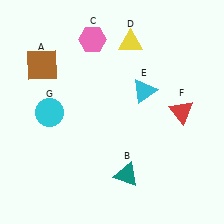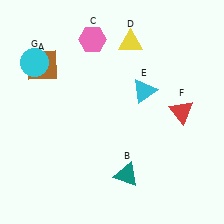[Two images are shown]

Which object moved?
The cyan circle (G) moved up.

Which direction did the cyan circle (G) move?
The cyan circle (G) moved up.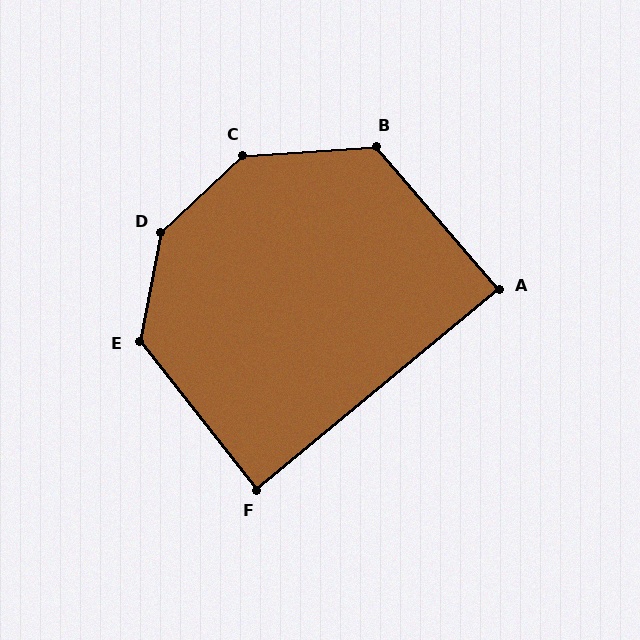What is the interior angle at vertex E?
Approximately 131 degrees (obtuse).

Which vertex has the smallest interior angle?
F, at approximately 89 degrees.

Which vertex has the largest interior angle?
D, at approximately 144 degrees.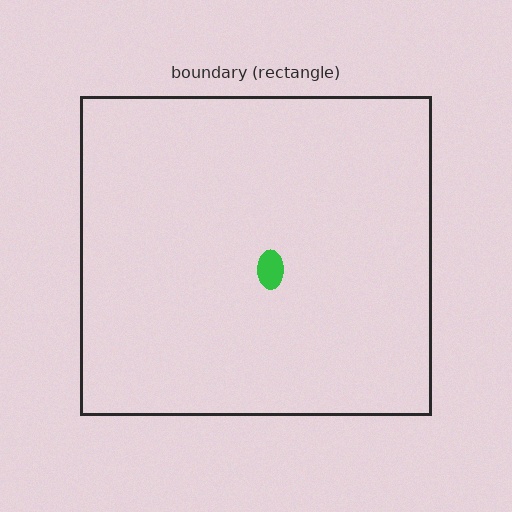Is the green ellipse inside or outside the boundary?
Inside.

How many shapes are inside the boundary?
1 inside, 0 outside.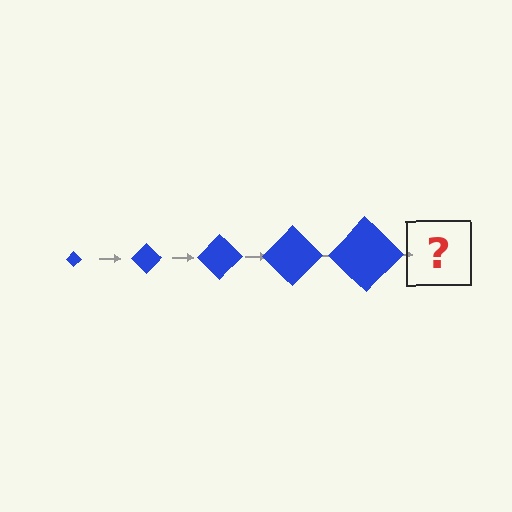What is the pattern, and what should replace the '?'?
The pattern is that the diamond gets progressively larger each step. The '?' should be a blue diamond, larger than the previous one.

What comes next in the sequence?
The next element should be a blue diamond, larger than the previous one.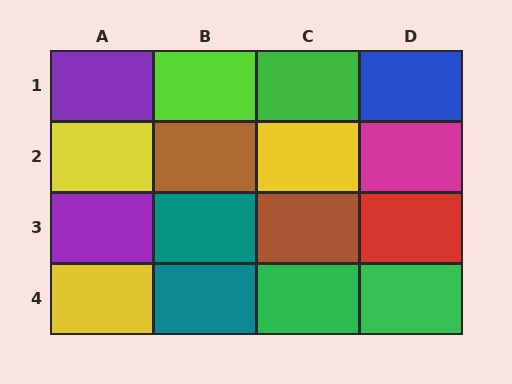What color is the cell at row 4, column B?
Teal.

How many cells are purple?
2 cells are purple.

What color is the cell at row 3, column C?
Brown.